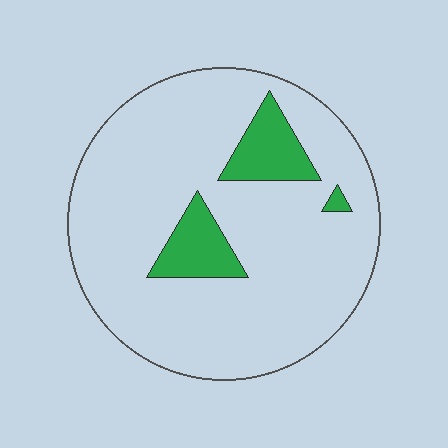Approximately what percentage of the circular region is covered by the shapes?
Approximately 15%.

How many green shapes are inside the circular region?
3.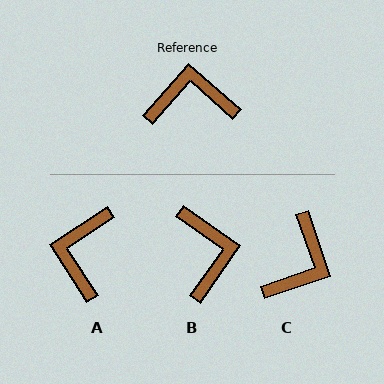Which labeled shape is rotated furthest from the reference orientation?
C, about 120 degrees away.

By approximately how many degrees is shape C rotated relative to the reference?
Approximately 120 degrees clockwise.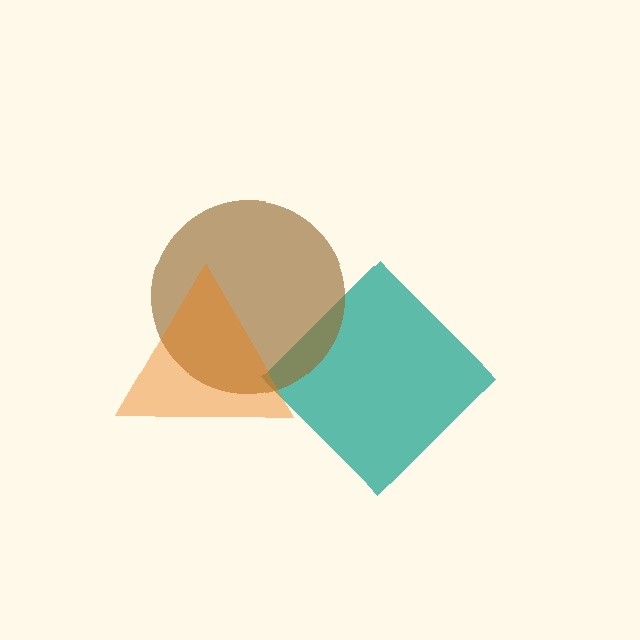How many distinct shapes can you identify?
There are 3 distinct shapes: a teal diamond, a brown circle, an orange triangle.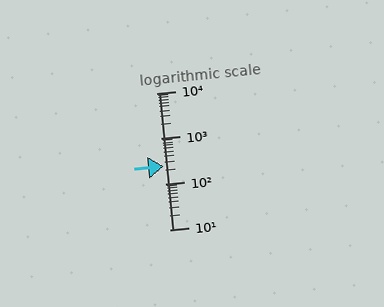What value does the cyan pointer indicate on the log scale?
The pointer indicates approximately 250.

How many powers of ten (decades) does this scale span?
The scale spans 3 decades, from 10 to 10000.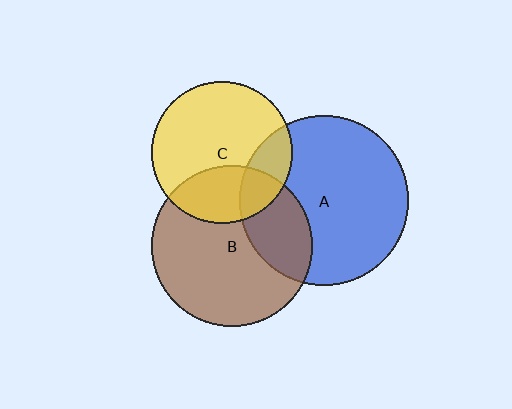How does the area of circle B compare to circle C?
Approximately 1.3 times.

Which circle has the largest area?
Circle A (blue).